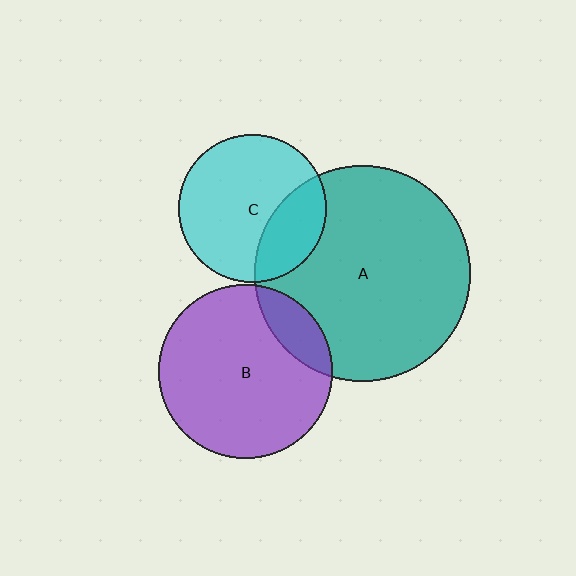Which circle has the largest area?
Circle A (teal).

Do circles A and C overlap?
Yes.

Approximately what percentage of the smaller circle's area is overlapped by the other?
Approximately 25%.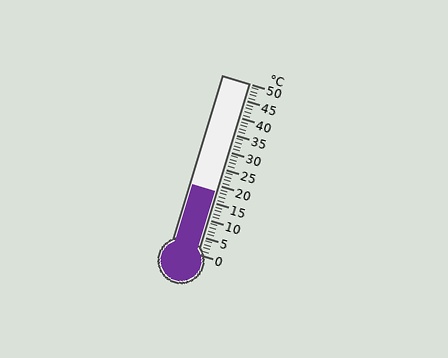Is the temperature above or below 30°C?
The temperature is below 30°C.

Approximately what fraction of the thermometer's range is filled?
The thermometer is filled to approximately 35% of its range.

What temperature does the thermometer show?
The thermometer shows approximately 18°C.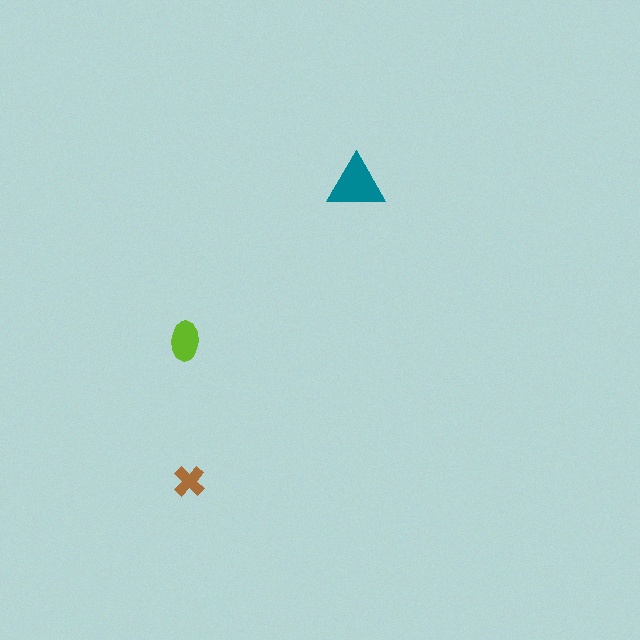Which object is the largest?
The teal triangle.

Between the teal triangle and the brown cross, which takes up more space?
The teal triangle.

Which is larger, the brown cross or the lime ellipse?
The lime ellipse.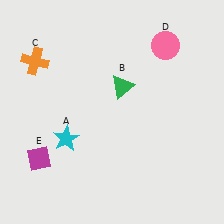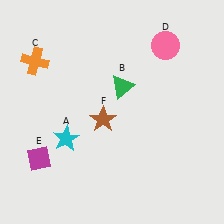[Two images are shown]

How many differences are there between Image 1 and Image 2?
There is 1 difference between the two images.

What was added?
A brown star (F) was added in Image 2.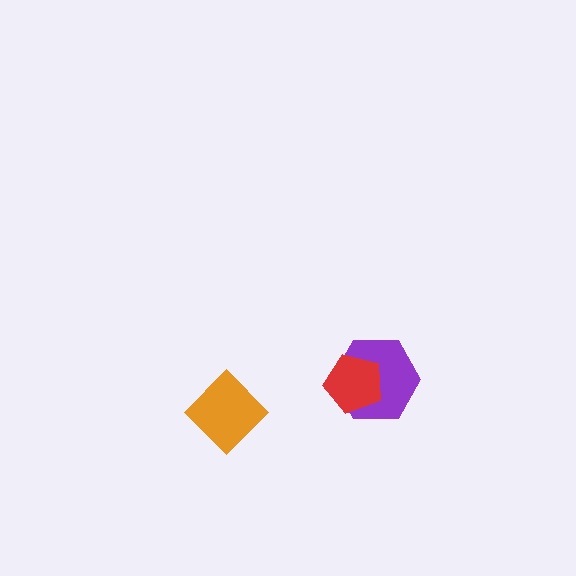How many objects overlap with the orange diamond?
0 objects overlap with the orange diamond.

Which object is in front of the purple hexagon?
The red pentagon is in front of the purple hexagon.